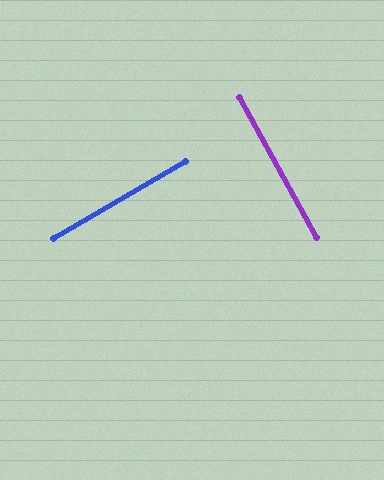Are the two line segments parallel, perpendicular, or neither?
Perpendicular — they meet at approximately 88°.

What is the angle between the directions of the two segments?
Approximately 88 degrees.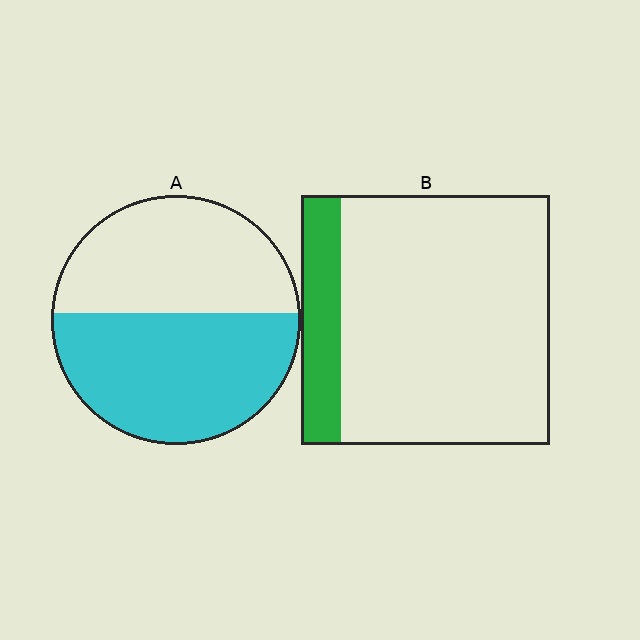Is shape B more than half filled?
No.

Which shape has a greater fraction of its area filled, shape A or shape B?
Shape A.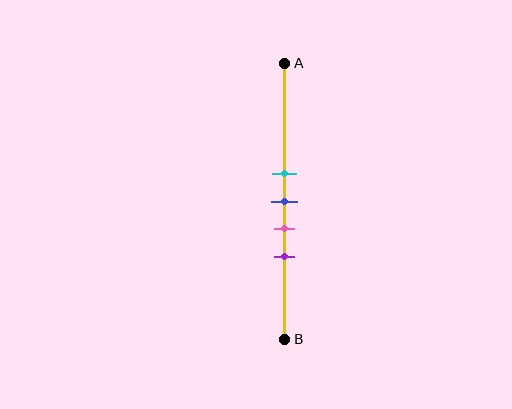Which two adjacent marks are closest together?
The cyan and blue marks are the closest adjacent pair.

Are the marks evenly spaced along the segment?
Yes, the marks are approximately evenly spaced.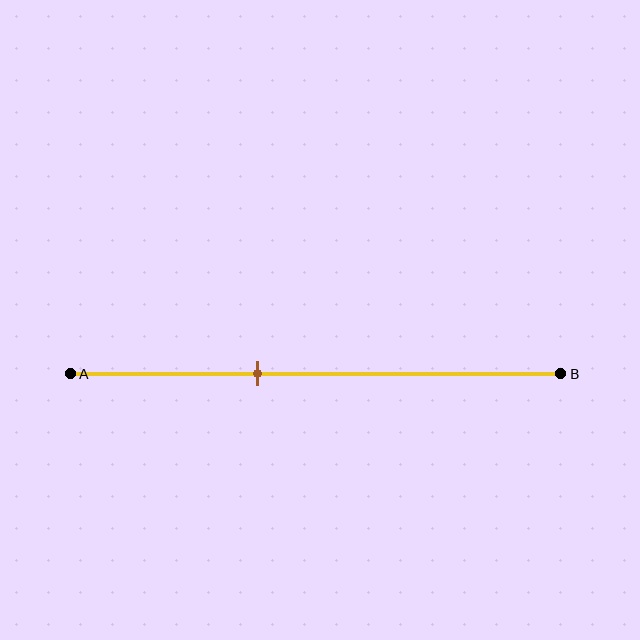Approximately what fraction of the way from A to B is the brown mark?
The brown mark is approximately 40% of the way from A to B.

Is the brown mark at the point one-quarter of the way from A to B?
No, the mark is at about 40% from A, not at the 25% one-quarter point.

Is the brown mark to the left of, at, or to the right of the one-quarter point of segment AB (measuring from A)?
The brown mark is to the right of the one-quarter point of segment AB.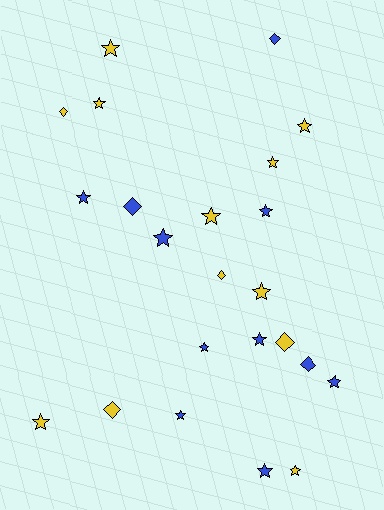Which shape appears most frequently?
Star, with 16 objects.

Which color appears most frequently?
Yellow, with 12 objects.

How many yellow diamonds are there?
There are 4 yellow diamonds.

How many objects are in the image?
There are 23 objects.